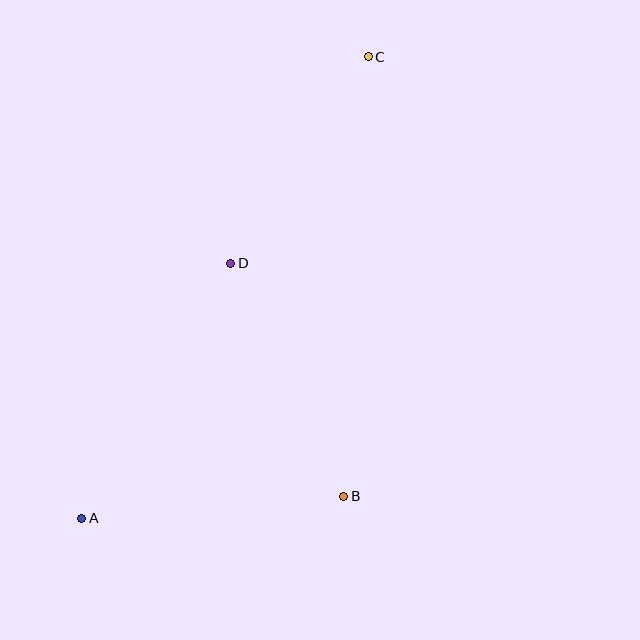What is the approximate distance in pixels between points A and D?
The distance between A and D is approximately 295 pixels.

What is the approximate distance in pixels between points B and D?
The distance between B and D is approximately 259 pixels.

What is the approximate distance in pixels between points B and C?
The distance between B and C is approximately 440 pixels.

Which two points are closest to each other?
Points C and D are closest to each other.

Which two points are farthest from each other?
Points A and C are farthest from each other.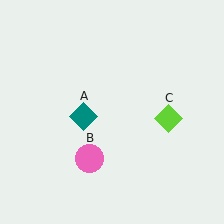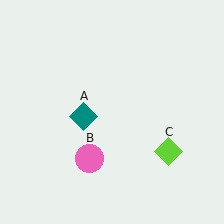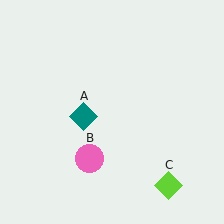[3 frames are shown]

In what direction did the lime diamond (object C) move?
The lime diamond (object C) moved down.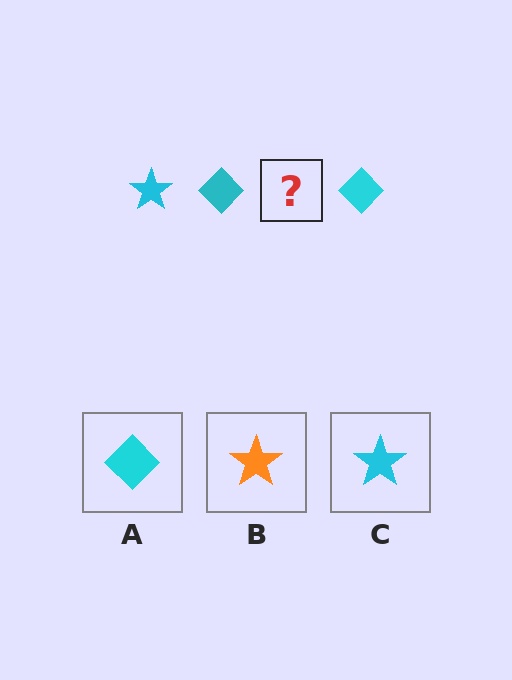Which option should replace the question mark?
Option C.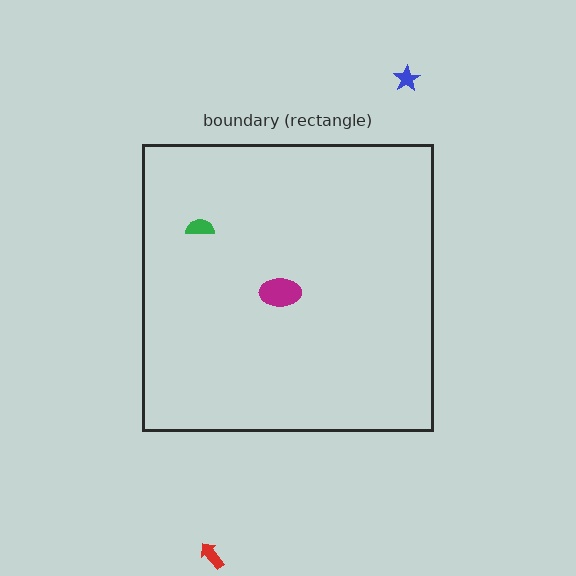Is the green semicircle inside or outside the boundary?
Inside.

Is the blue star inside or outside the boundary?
Outside.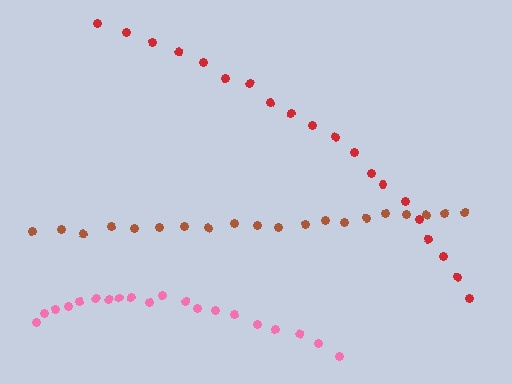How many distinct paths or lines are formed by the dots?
There are 3 distinct paths.